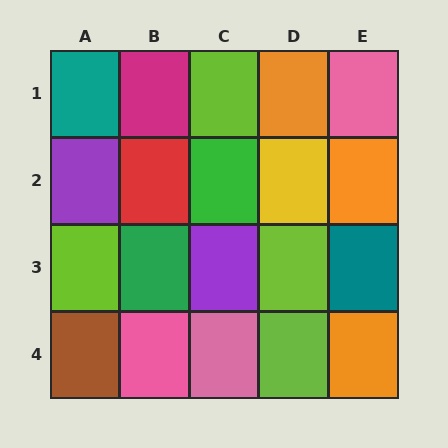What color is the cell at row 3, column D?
Lime.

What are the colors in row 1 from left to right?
Teal, magenta, lime, orange, pink.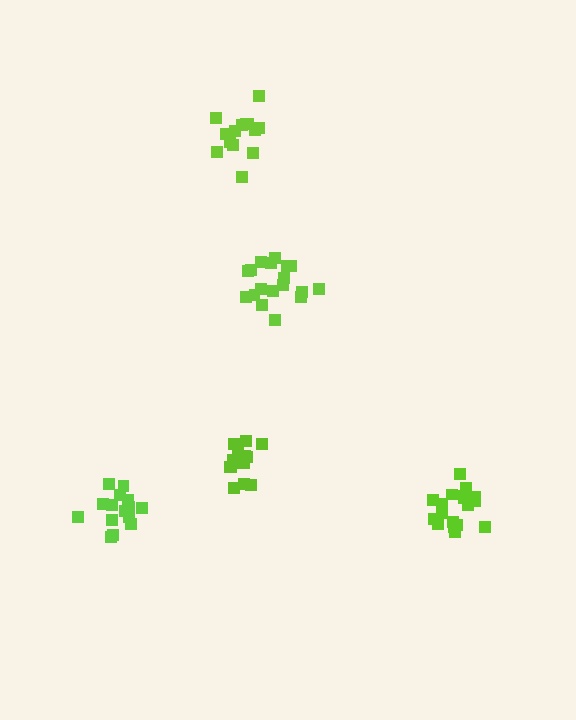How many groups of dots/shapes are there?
There are 5 groups.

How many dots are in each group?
Group 1: 16 dots, Group 2: 18 dots, Group 3: 18 dots, Group 4: 14 dots, Group 5: 15 dots (81 total).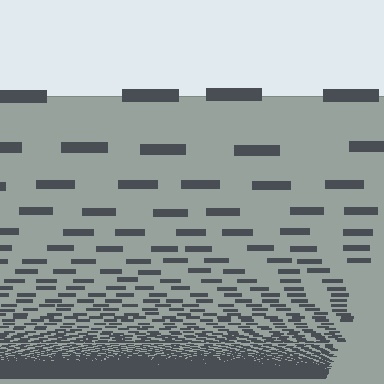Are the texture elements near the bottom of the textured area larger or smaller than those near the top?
Smaller. The gradient is inverted — elements near the bottom are smaller and denser.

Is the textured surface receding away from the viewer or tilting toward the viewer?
The surface appears to tilt toward the viewer. Texture elements get larger and sparser toward the top.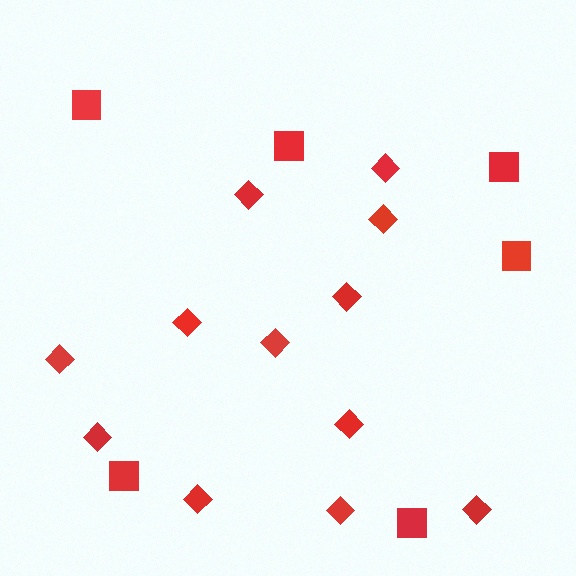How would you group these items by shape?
There are 2 groups: one group of diamonds (12) and one group of squares (6).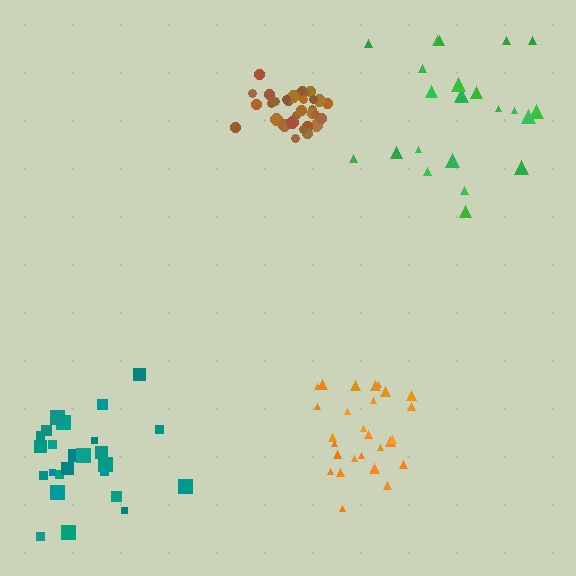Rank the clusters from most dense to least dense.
brown, orange, teal, green.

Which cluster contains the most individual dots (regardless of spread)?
Brown (31).